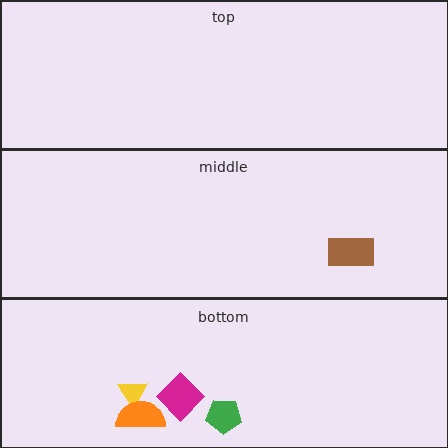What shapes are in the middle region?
The brown rectangle.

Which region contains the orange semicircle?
The bottom region.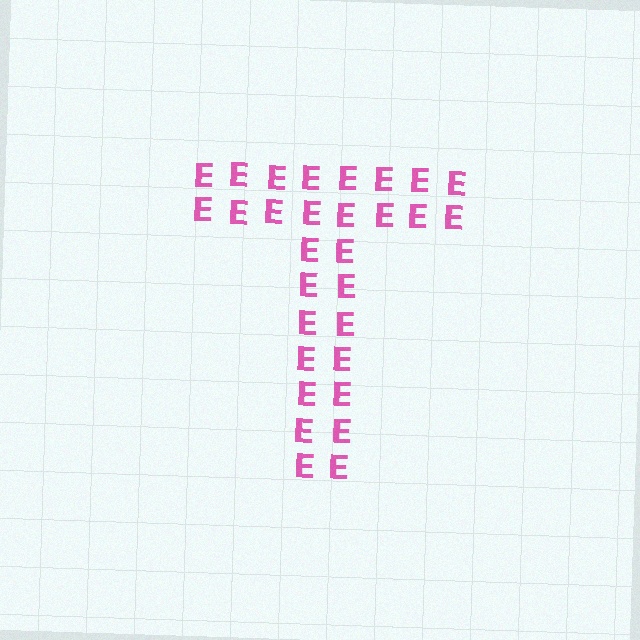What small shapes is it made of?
It is made of small letter E's.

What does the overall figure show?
The overall figure shows the letter T.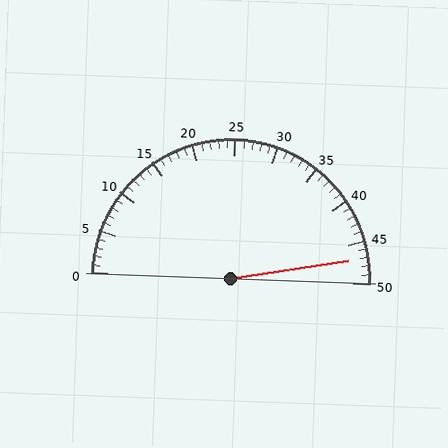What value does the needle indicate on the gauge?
The needle indicates approximately 47.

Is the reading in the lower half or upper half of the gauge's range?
The reading is in the upper half of the range (0 to 50).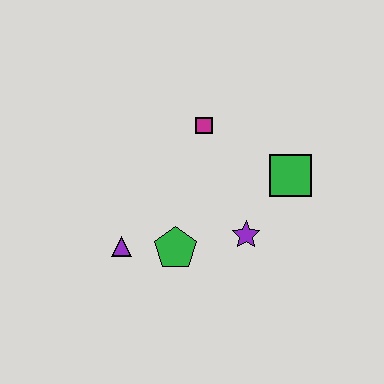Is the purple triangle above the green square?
No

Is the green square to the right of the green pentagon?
Yes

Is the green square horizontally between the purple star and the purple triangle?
No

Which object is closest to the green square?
The purple star is closest to the green square.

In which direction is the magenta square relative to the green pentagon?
The magenta square is above the green pentagon.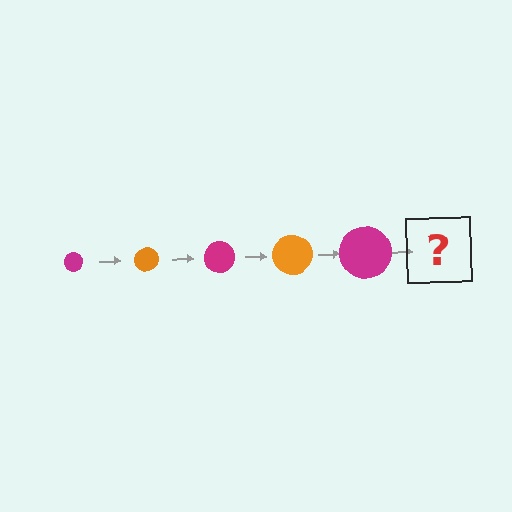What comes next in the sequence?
The next element should be an orange circle, larger than the previous one.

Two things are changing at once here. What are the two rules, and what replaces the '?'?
The two rules are that the circle grows larger each step and the color cycles through magenta and orange. The '?' should be an orange circle, larger than the previous one.